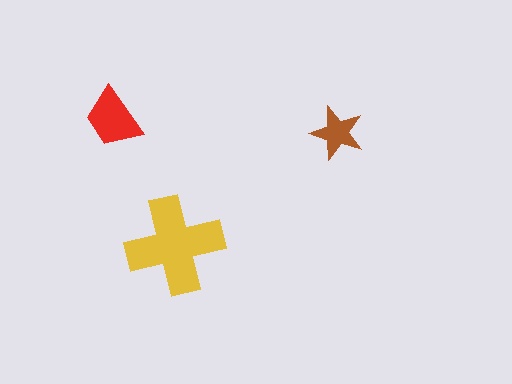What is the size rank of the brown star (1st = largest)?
3rd.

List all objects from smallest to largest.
The brown star, the red trapezoid, the yellow cross.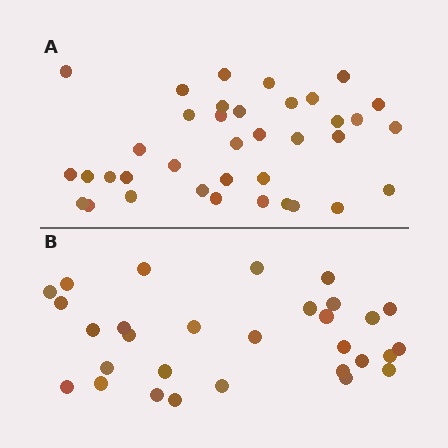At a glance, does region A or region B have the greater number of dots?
Region A (the top region) has more dots.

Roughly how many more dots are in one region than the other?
Region A has roughly 8 or so more dots than region B.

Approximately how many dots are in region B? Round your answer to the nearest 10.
About 30 dots.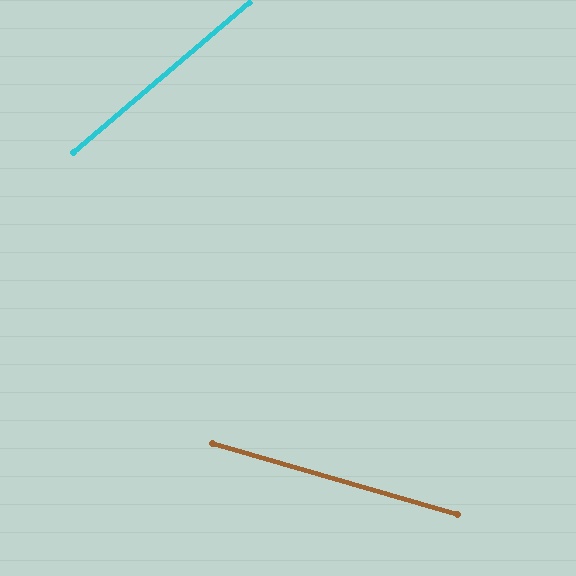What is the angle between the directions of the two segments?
Approximately 57 degrees.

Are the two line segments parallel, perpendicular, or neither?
Neither parallel nor perpendicular — they differ by about 57°.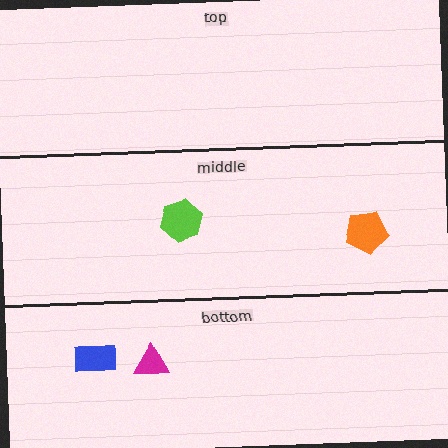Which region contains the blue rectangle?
The bottom region.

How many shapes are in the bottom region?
2.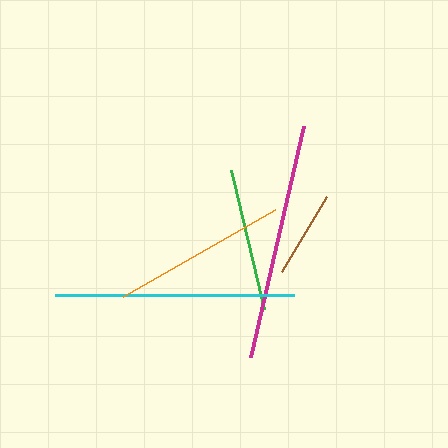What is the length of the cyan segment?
The cyan segment is approximately 240 pixels long.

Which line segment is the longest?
The cyan line is the longest at approximately 240 pixels.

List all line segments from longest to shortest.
From longest to shortest: cyan, magenta, orange, green, brown.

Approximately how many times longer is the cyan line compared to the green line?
The cyan line is approximately 1.7 times the length of the green line.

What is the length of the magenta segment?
The magenta segment is approximately 237 pixels long.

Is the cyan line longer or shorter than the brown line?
The cyan line is longer than the brown line.